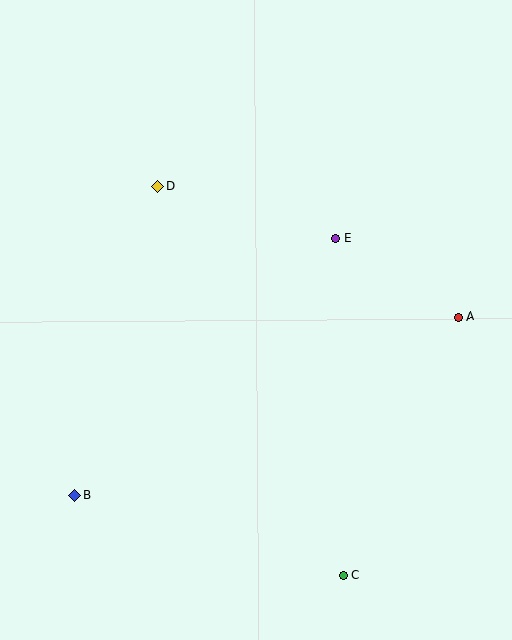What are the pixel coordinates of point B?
Point B is at (75, 496).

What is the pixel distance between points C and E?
The distance between C and E is 337 pixels.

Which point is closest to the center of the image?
Point E at (336, 239) is closest to the center.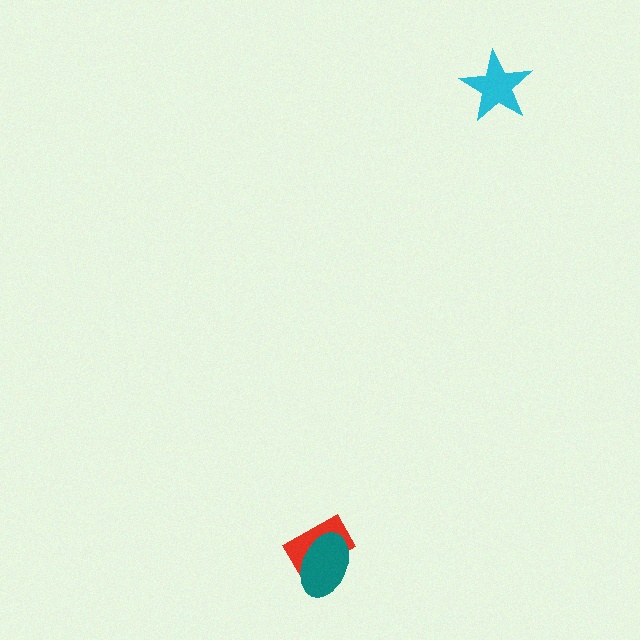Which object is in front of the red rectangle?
The teal ellipse is in front of the red rectangle.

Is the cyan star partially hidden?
No, no other shape covers it.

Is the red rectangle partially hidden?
Yes, it is partially covered by another shape.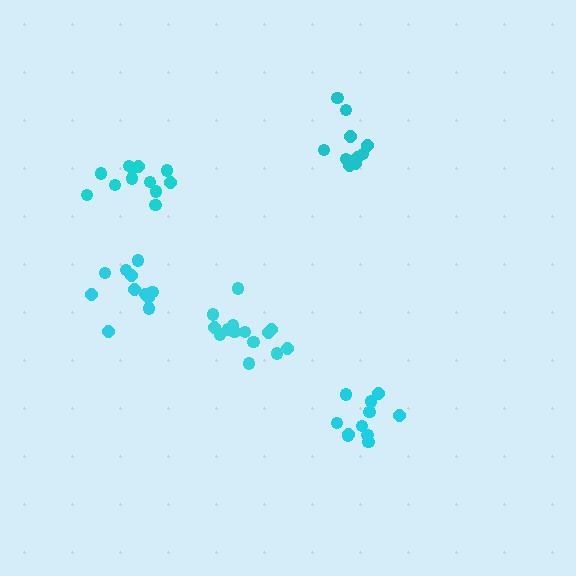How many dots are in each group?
Group 1: 11 dots, Group 2: 11 dots, Group 3: 14 dots, Group 4: 12 dots, Group 5: 10 dots (58 total).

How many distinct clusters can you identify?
There are 5 distinct clusters.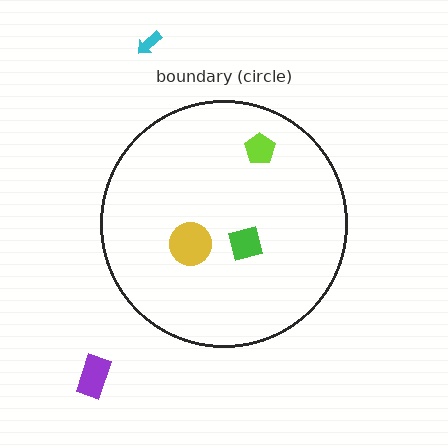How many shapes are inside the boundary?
3 inside, 2 outside.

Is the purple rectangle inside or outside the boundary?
Outside.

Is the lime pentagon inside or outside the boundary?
Inside.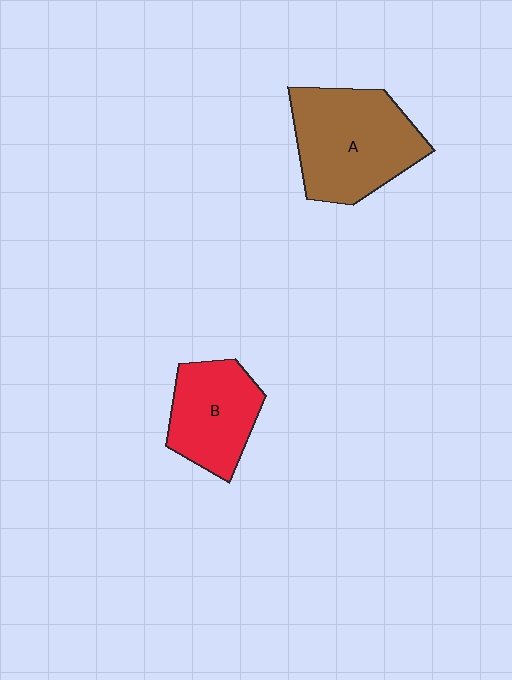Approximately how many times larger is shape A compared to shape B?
Approximately 1.5 times.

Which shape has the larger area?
Shape A (brown).